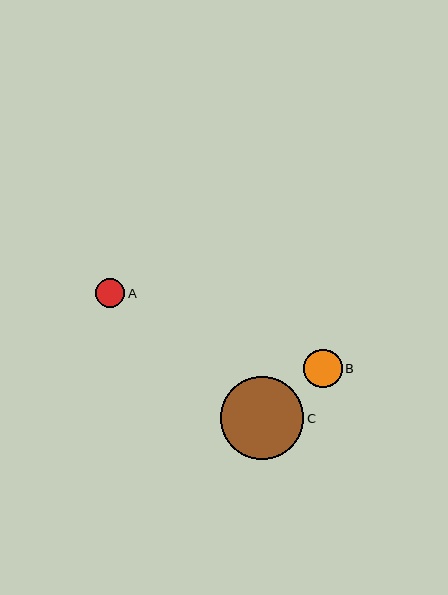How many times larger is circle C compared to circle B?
Circle C is approximately 2.2 times the size of circle B.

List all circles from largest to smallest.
From largest to smallest: C, B, A.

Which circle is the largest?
Circle C is the largest with a size of approximately 83 pixels.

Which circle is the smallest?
Circle A is the smallest with a size of approximately 29 pixels.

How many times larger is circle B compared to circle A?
Circle B is approximately 1.3 times the size of circle A.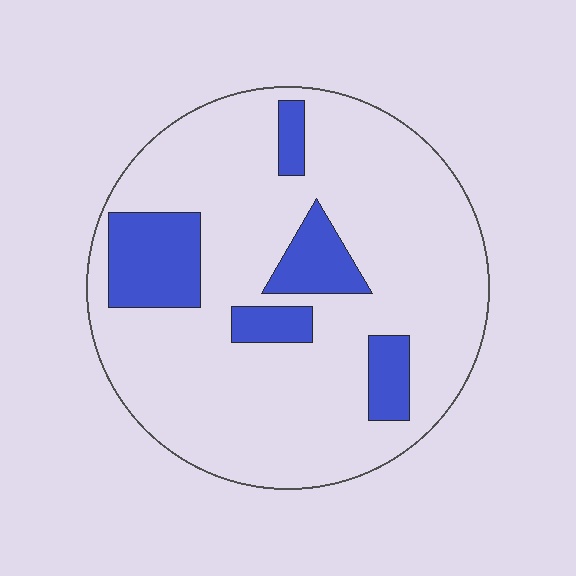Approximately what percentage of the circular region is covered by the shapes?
Approximately 20%.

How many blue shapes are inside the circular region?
5.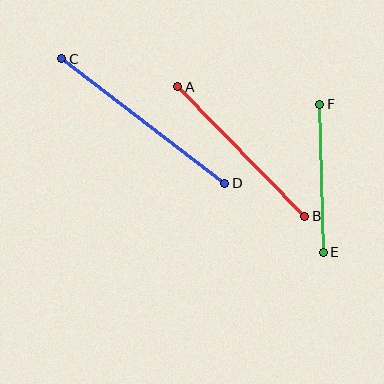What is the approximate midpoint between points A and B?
The midpoint is at approximately (241, 152) pixels.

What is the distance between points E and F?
The distance is approximately 148 pixels.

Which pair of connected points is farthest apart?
Points C and D are farthest apart.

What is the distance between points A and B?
The distance is approximately 181 pixels.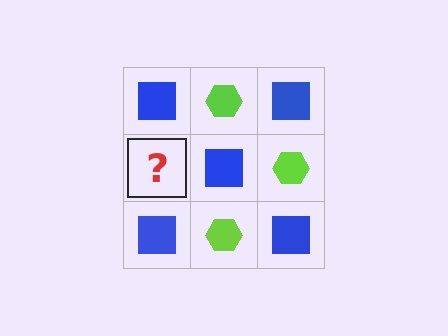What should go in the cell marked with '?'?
The missing cell should contain a lime hexagon.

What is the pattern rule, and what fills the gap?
The rule is that it alternates blue square and lime hexagon in a checkerboard pattern. The gap should be filled with a lime hexagon.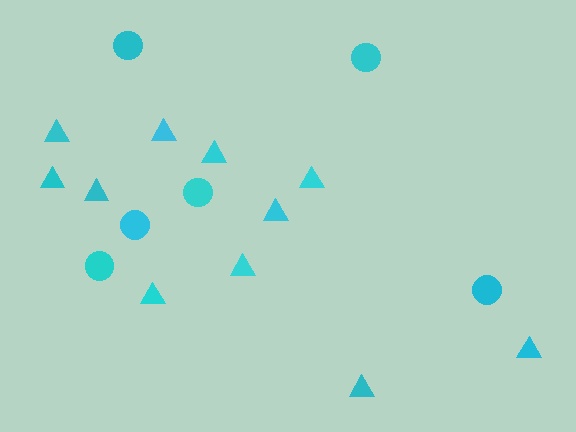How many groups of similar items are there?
There are 2 groups: one group of circles (6) and one group of triangles (11).